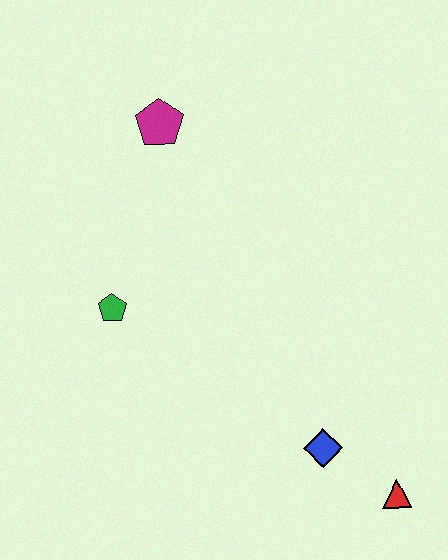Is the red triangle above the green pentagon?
No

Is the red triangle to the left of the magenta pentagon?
No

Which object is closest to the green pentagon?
The magenta pentagon is closest to the green pentagon.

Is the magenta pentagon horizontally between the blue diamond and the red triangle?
No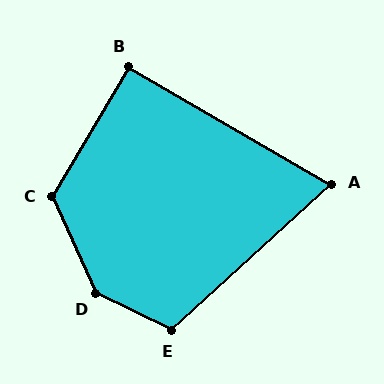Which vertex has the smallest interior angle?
A, at approximately 72 degrees.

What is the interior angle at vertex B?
Approximately 91 degrees (approximately right).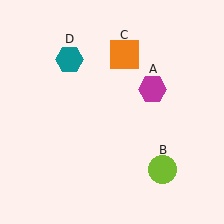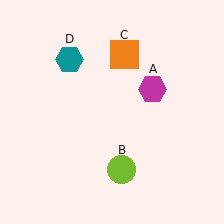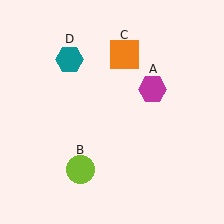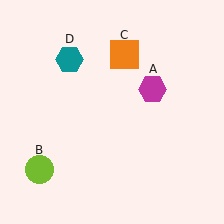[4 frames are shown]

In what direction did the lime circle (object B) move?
The lime circle (object B) moved left.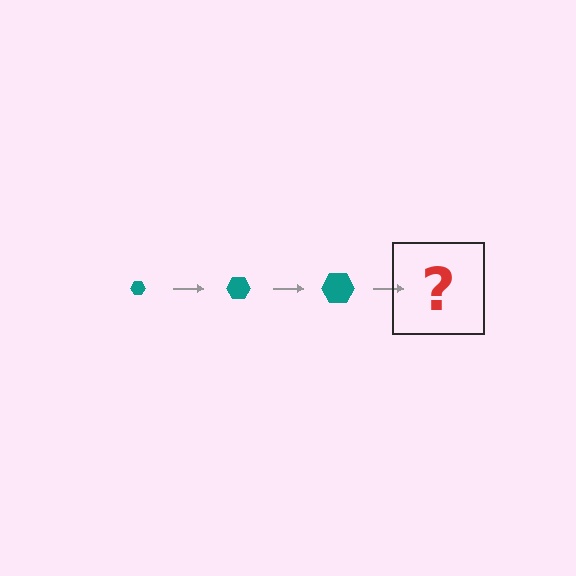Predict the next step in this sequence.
The next step is a teal hexagon, larger than the previous one.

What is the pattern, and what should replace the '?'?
The pattern is that the hexagon gets progressively larger each step. The '?' should be a teal hexagon, larger than the previous one.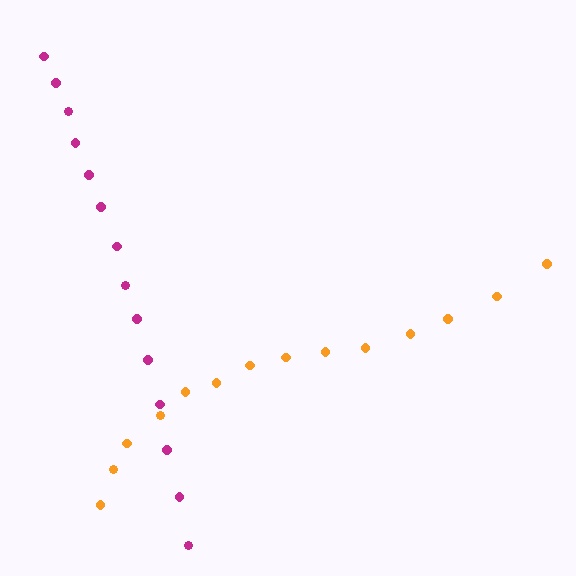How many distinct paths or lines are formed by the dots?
There are 2 distinct paths.